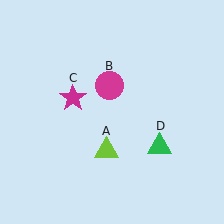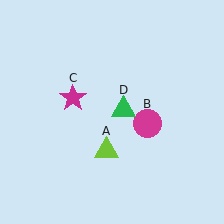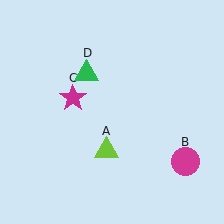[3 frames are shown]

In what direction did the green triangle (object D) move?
The green triangle (object D) moved up and to the left.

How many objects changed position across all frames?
2 objects changed position: magenta circle (object B), green triangle (object D).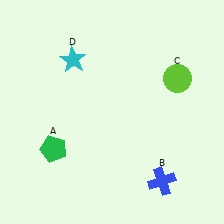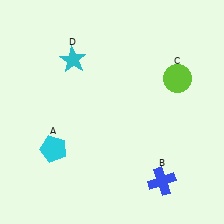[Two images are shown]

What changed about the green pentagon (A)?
In Image 1, A is green. In Image 2, it changed to cyan.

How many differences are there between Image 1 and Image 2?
There is 1 difference between the two images.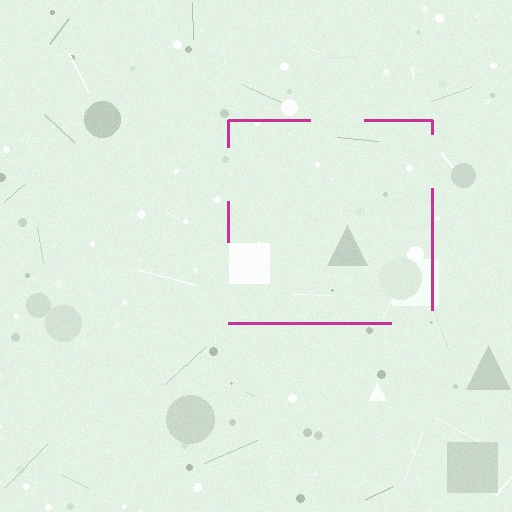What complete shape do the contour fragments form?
The contour fragments form a square.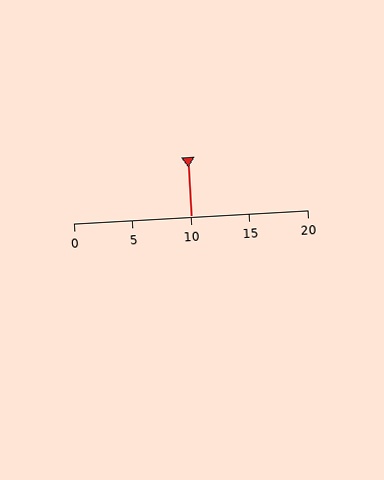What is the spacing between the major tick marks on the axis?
The major ticks are spaced 5 apart.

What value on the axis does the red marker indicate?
The marker indicates approximately 10.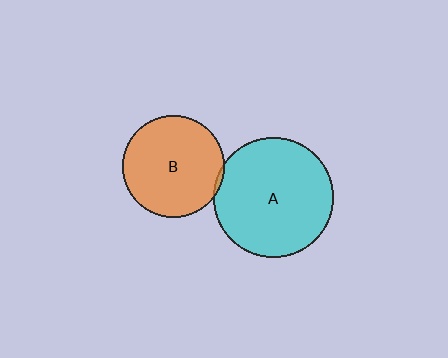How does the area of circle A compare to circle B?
Approximately 1.4 times.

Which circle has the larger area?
Circle A (cyan).